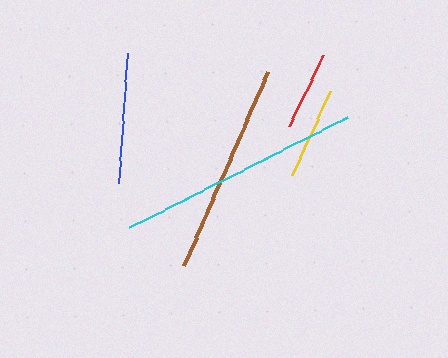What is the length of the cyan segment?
The cyan segment is approximately 245 pixels long.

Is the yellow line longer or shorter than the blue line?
The blue line is longer than the yellow line.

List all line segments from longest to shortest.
From longest to shortest: cyan, brown, blue, yellow, red.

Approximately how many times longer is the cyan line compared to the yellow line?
The cyan line is approximately 2.7 times the length of the yellow line.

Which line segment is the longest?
The cyan line is the longest at approximately 245 pixels.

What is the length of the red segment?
The red segment is approximately 78 pixels long.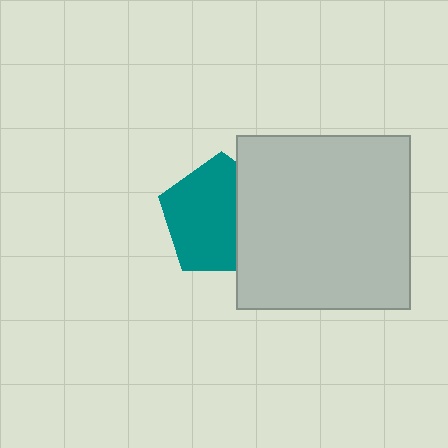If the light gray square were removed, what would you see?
You would see the complete teal pentagon.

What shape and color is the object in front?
The object in front is a light gray square.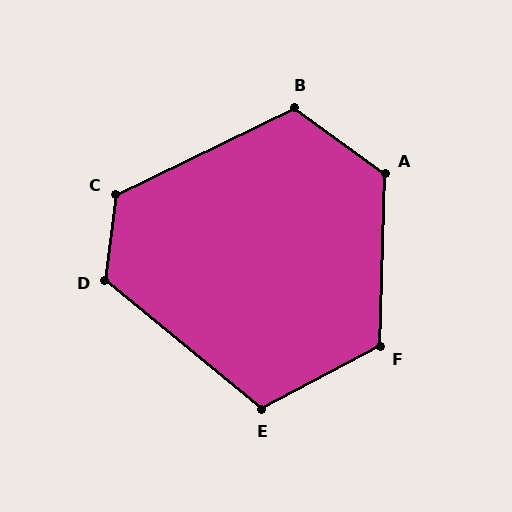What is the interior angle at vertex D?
Approximately 122 degrees (obtuse).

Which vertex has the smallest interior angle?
E, at approximately 113 degrees.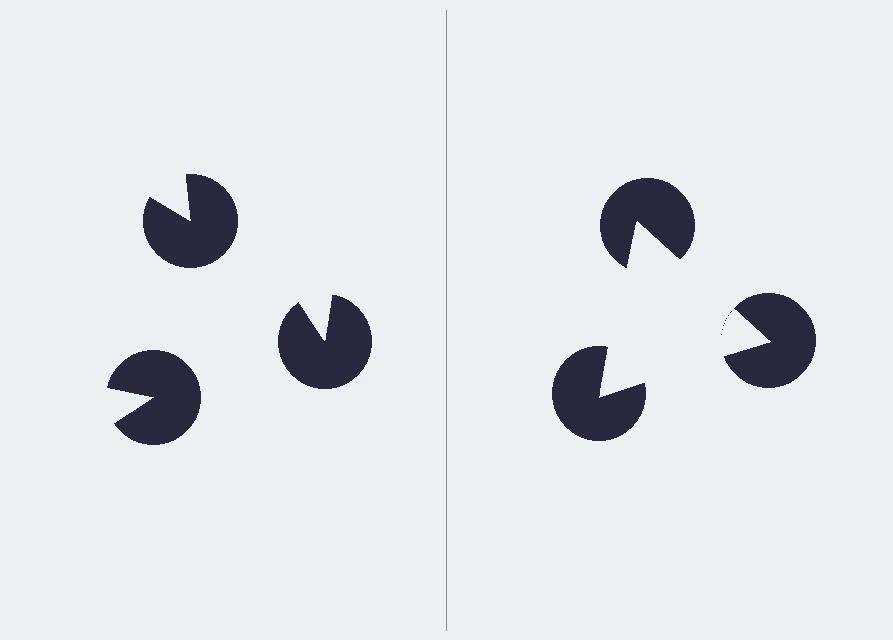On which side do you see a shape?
An illusory triangle appears on the right side. On the left side the wedge cuts are rotated, so no coherent shape forms.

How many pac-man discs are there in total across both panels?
6 — 3 on each side.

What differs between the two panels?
The pac-man discs are positioned identically on both sides; only the wedge orientations differ. On the right they align to a triangle; on the left they are misaligned.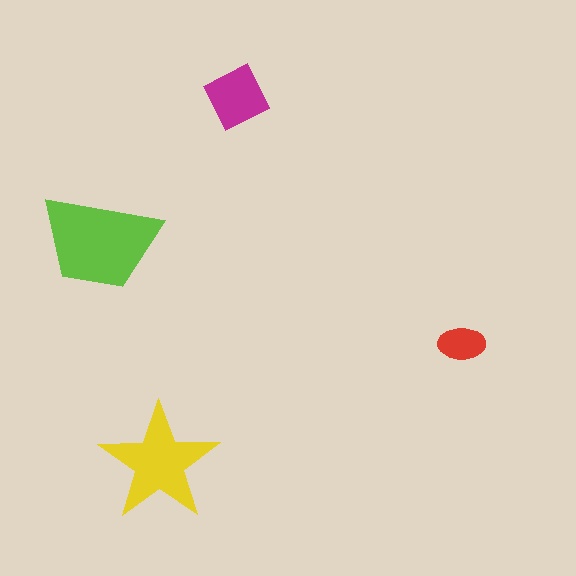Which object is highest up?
The magenta diamond is topmost.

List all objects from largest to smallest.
The lime trapezoid, the yellow star, the magenta diamond, the red ellipse.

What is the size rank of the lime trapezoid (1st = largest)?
1st.